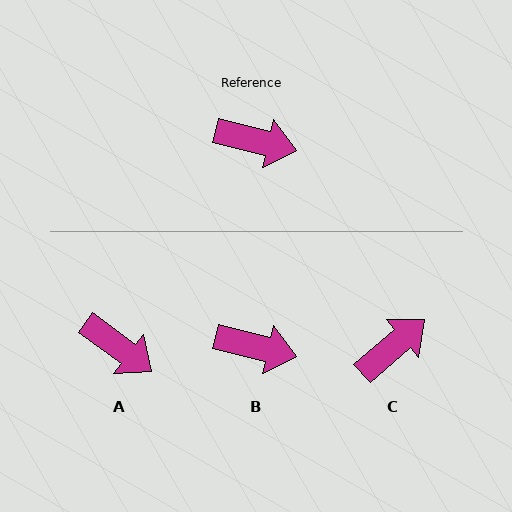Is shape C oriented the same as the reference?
No, it is off by about 54 degrees.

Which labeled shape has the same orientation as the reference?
B.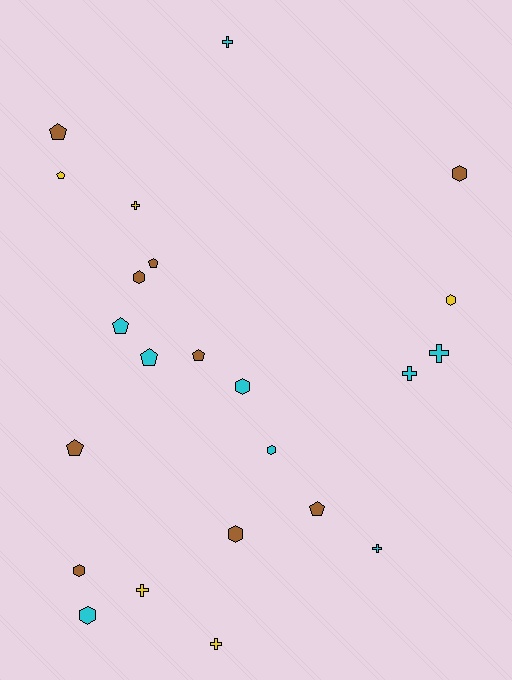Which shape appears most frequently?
Hexagon, with 8 objects.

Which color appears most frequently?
Cyan, with 9 objects.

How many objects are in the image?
There are 23 objects.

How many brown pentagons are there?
There are 5 brown pentagons.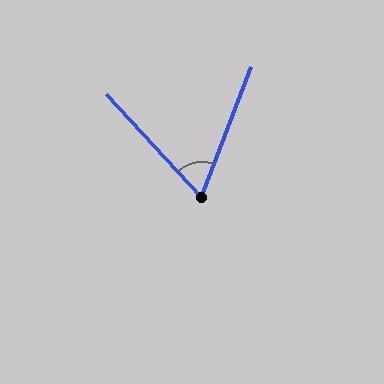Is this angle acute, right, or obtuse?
It is acute.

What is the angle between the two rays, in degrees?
Approximately 64 degrees.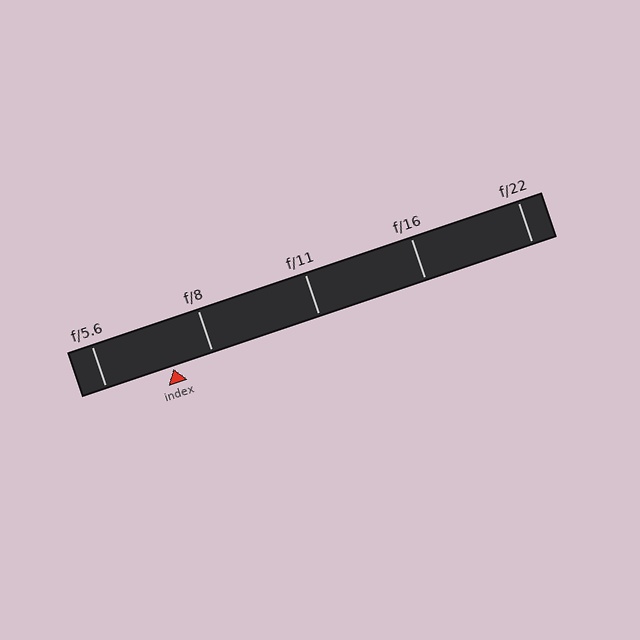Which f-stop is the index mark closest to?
The index mark is closest to f/8.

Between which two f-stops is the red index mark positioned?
The index mark is between f/5.6 and f/8.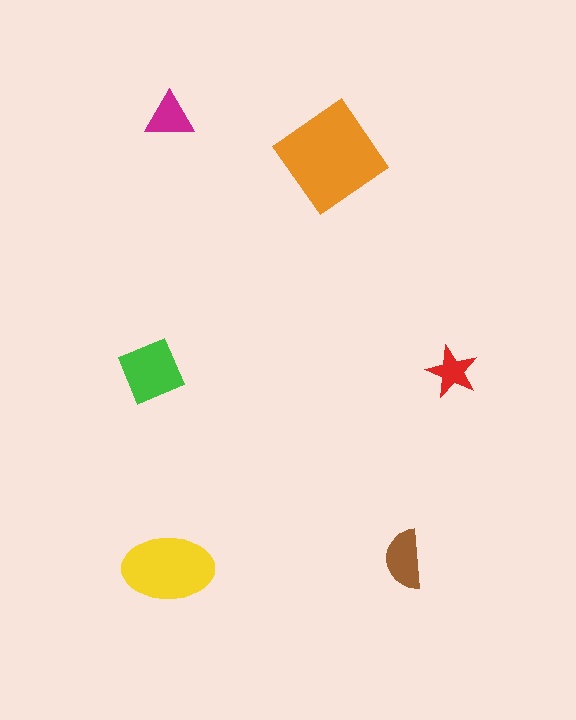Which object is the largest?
The orange diamond.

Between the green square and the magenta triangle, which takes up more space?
The green square.